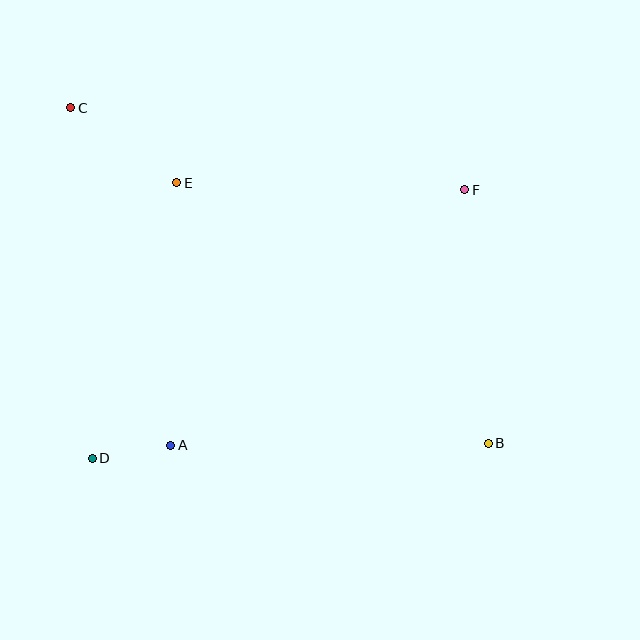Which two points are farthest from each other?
Points B and C are farthest from each other.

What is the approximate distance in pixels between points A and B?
The distance between A and B is approximately 318 pixels.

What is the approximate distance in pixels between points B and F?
The distance between B and F is approximately 255 pixels.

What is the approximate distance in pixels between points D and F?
The distance between D and F is approximately 459 pixels.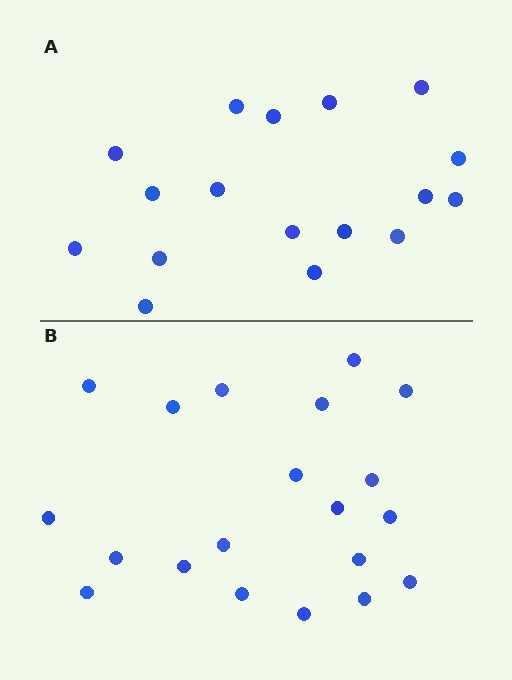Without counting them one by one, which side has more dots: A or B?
Region B (the bottom region) has more dots.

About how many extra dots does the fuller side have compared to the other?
Region B has just a few more — roughly 2 or 3 more dots than region A.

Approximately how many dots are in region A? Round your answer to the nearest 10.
About 20 dots. (The exact count is 17, which rounds to 20.)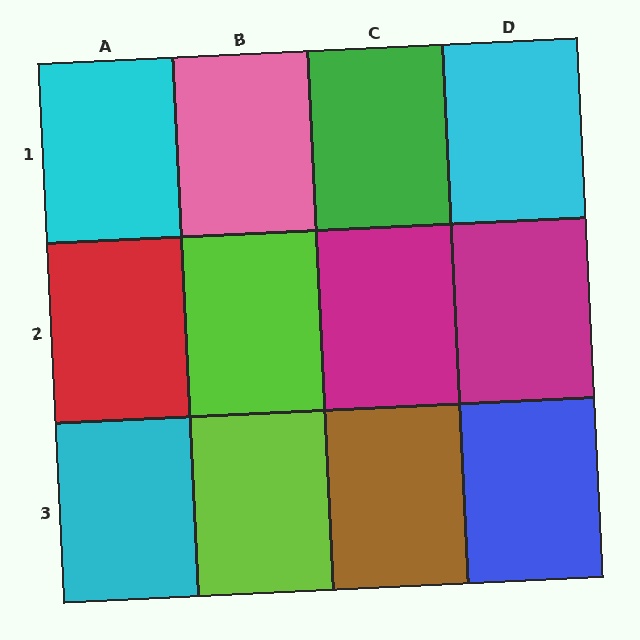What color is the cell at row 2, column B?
Lime.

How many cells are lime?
2 cells are lime.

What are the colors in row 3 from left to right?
Cyan, lime, brown, blue.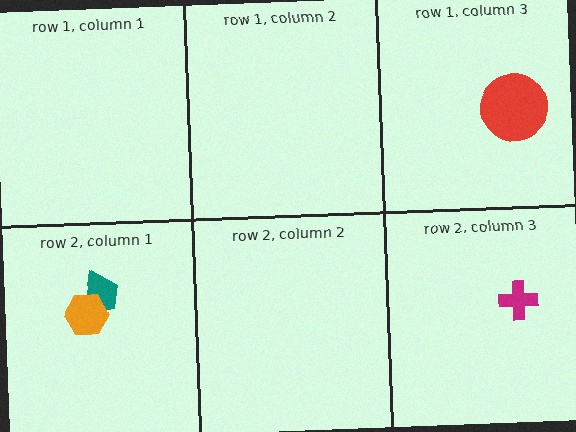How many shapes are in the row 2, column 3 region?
1.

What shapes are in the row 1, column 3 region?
The red circle.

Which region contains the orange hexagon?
The row 2, column 1 region.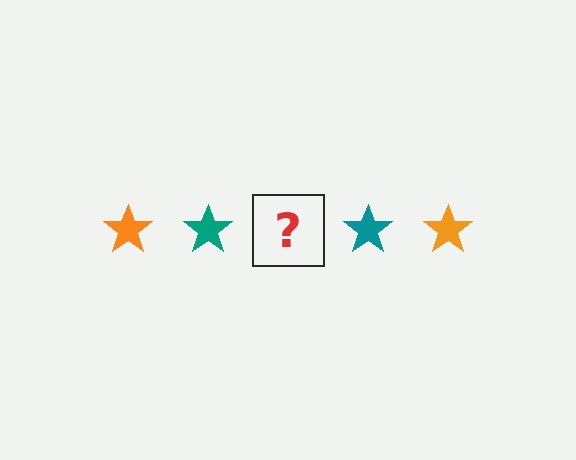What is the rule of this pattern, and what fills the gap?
The rule is that the pattern cycles through orange, teal stars. The gap should be filled with an orange star.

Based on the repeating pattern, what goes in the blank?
The blank should be an orange star.